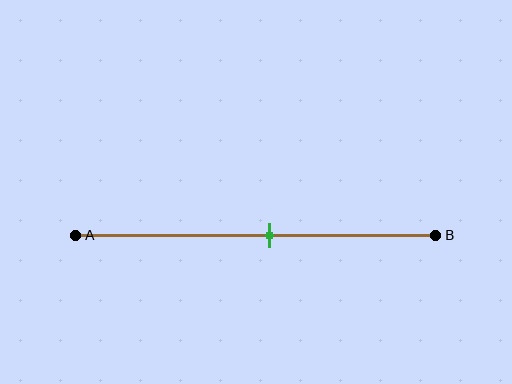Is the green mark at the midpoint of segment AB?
No, the mark is at about 55% from A, not at the 50% midpoint.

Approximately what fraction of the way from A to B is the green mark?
The green mark is approximately 55% of the way from A to B.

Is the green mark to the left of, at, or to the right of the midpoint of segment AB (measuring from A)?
The green mark is to the right of the midpoint of segment AB.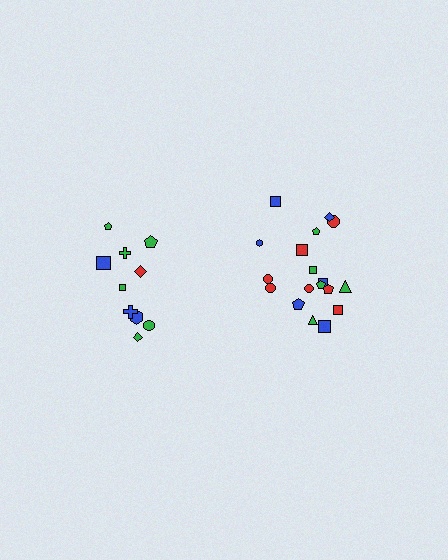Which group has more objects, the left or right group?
The right group.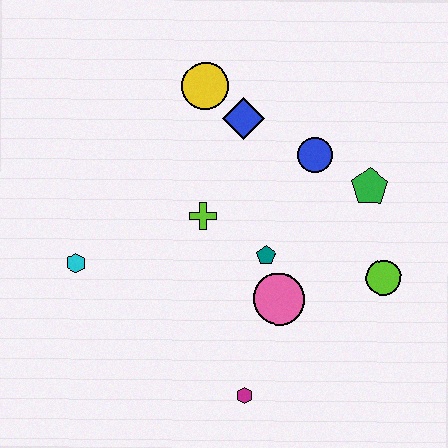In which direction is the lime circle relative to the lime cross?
The lime circle is to the right of the lime cross.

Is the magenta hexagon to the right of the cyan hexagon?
Yes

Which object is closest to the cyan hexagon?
The lime cross is closest to the cyan hexagon.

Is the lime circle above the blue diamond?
No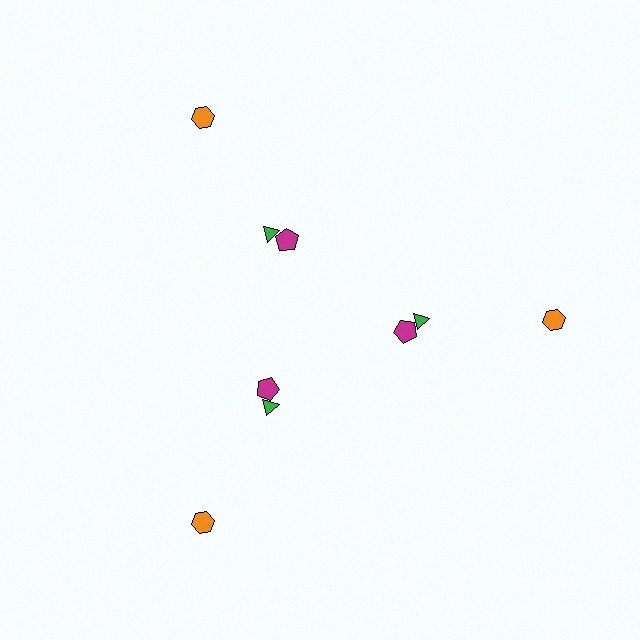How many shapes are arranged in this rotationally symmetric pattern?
There are 9 shapes, arranged in 3 groups of 3.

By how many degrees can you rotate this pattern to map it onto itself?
The pattern maps onto itself every 120 degrees of rotation.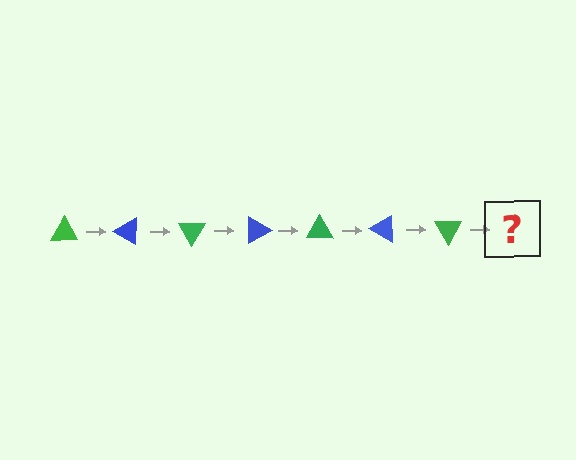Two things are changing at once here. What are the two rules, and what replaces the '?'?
The two rules are that it rotates 30 degrees each step and the color cycles through green and blue. The '?' should be a blue triangle, rotated 210 degrees from the start.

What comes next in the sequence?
The next element should be a blue triangle, rotated 210 degrees from the start.